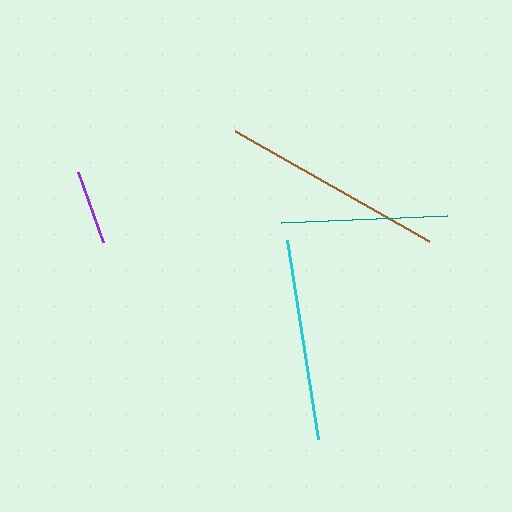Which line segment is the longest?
The brown line is the longest at approximately 223 pixels.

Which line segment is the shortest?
The purple line is the shortest at approximately 74 pixels.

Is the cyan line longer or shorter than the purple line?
The cyan line is longer than the purple line.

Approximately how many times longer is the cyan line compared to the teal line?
The cyan line is approximately 1.2 times the length of the teal line.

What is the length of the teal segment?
The teal segment is approximately 166 pixels long.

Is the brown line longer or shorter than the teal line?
The brown line is longer than the teal line.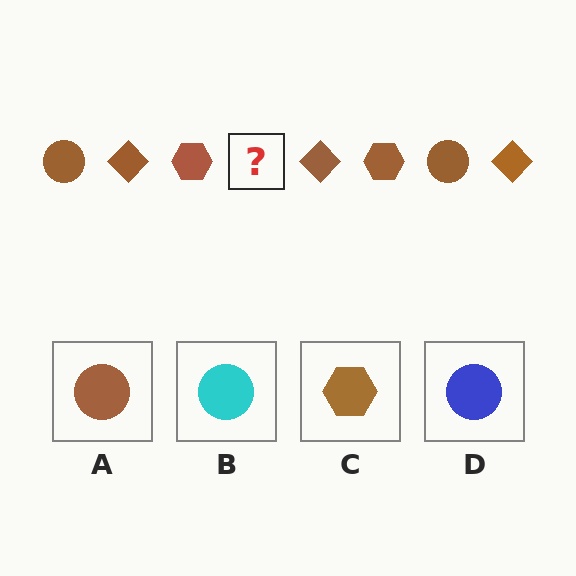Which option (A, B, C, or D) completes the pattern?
A.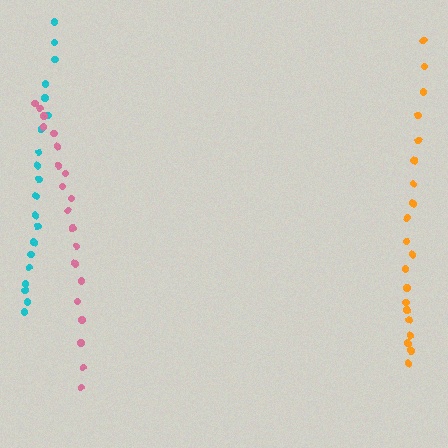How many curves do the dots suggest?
There are 3 distinct paths.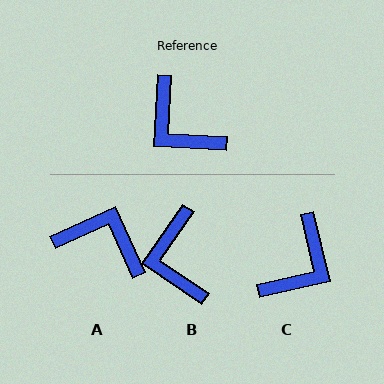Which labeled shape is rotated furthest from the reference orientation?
A, about 153 degrees away.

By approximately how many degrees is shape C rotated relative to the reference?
Approximately 106 degrees counter-clockwise.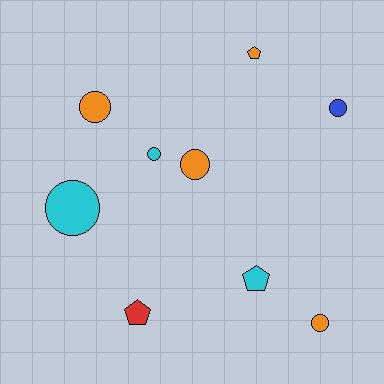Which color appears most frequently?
Orange, with 4 objects.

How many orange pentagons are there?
There is 1 orange pentagon.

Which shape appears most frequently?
Circle, with 6 objects.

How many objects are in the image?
There are 9 objects.